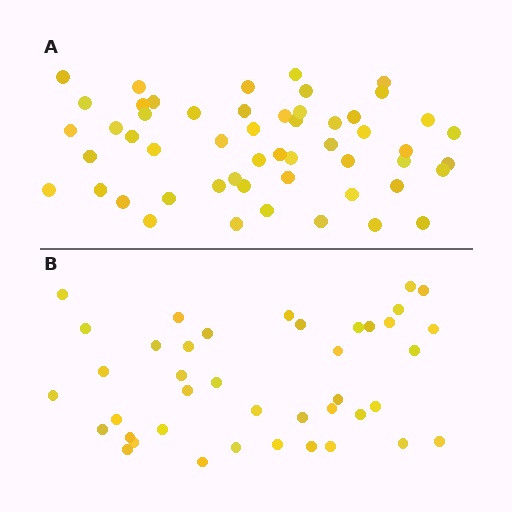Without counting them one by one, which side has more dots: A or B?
Region A (the top region) has more dots.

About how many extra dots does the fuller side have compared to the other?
Region A has roughly 12 or so more dots than region B.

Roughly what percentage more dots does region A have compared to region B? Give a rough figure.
About 30% more.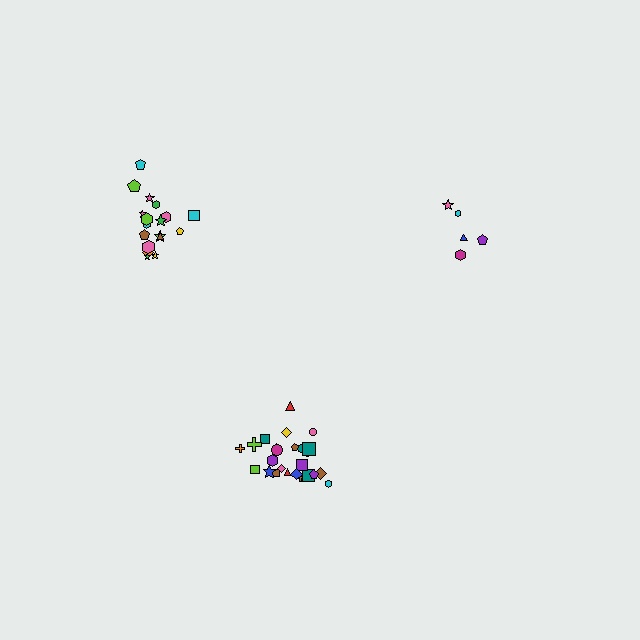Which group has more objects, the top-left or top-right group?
The top-left group.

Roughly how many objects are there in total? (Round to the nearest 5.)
Roughly 50 objects in total.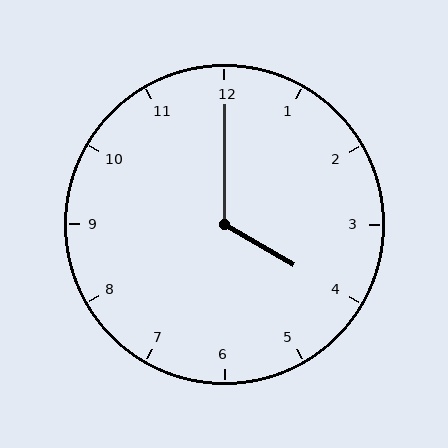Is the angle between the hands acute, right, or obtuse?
It is obtuse.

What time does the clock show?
4:00.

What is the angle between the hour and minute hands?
Approximately 120 degrees.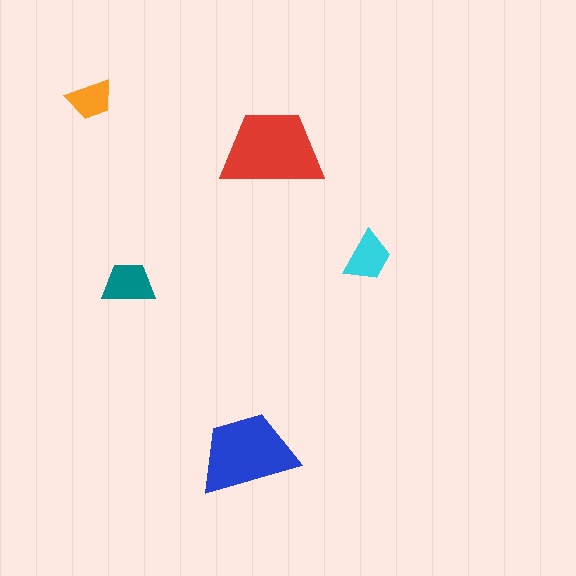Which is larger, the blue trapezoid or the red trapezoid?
The red one.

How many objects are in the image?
There are 5 objects in the image.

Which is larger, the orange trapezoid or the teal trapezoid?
The teal one.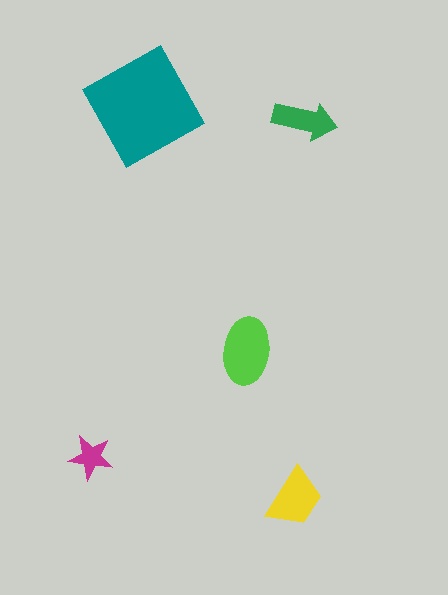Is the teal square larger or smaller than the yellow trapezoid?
Larger.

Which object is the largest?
The teal square.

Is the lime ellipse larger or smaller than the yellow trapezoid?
Larger.